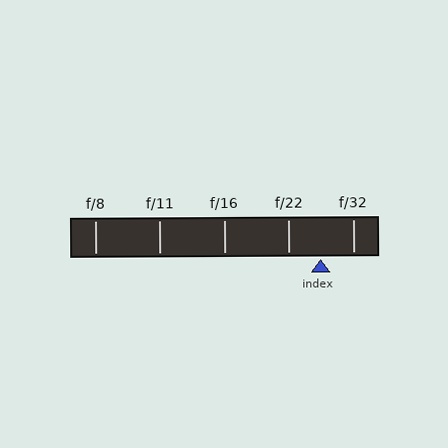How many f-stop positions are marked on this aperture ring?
There are 5 f-stop positions marked.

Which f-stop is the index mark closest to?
The index mark is closest to f/22.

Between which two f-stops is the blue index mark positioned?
The index mark is between f/22 and f/32.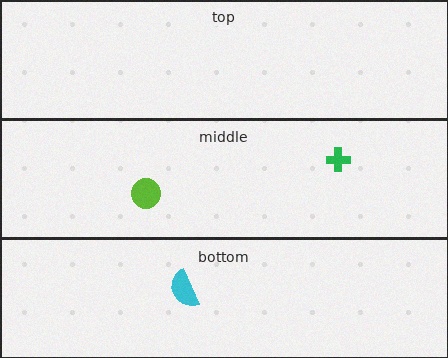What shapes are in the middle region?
The lime circle, the green cross.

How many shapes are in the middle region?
2.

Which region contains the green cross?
The middle region.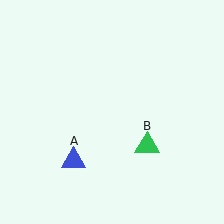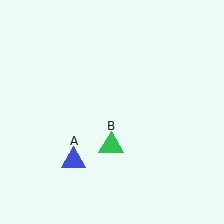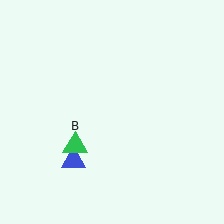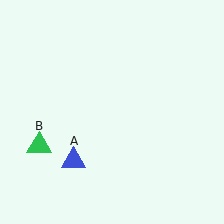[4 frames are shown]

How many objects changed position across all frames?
1 object changed position: green triangle (object B).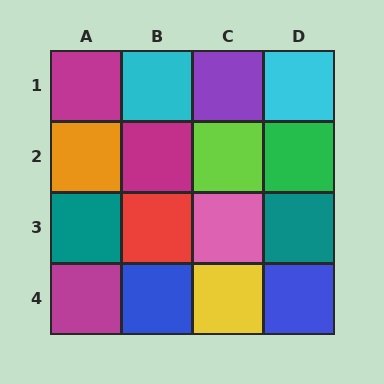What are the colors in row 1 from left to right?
Magenta, cyan, purple, cyan.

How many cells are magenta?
3 cells are magenta.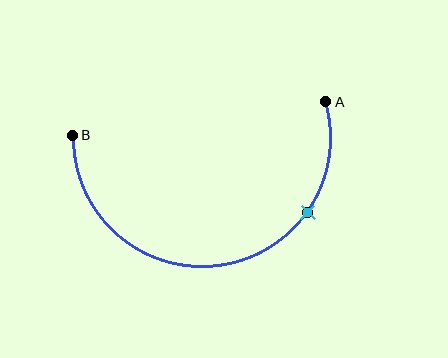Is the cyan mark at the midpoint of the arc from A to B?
No. The cyan mark lies on the arc but is closer to endpoint A. The arc midpoint would be at the point on the curve equidistant along the arc from both A and B.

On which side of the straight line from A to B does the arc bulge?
The arc bulges below the straight line connecting A and B.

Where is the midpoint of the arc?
The arc midpoint is the point on the curve farthest from the straight line joining A and B. It sits below that line.